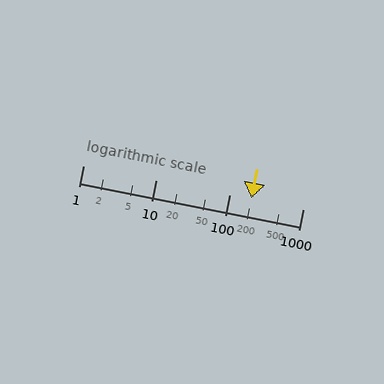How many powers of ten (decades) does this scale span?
The scale spans 3 decades, from 1 to 1000.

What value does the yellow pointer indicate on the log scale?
The pointer indicates approximately 200.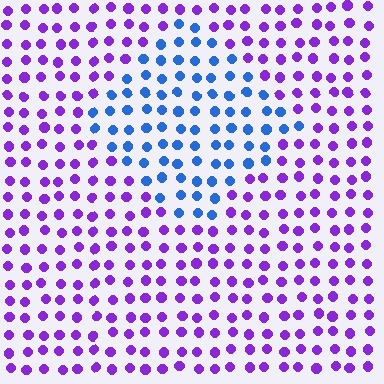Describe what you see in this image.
The image is filled with small purple elements in a uniform arrangement. A diamond-shaped region is visible where the elements are tinted to a slightly different hue, forming a subtle color boundary.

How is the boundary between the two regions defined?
The boundary is defined purely by a slight shift in hue (about 58 degrees). Spacing, size, and orientation are identical on both sides.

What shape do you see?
I see a diamond.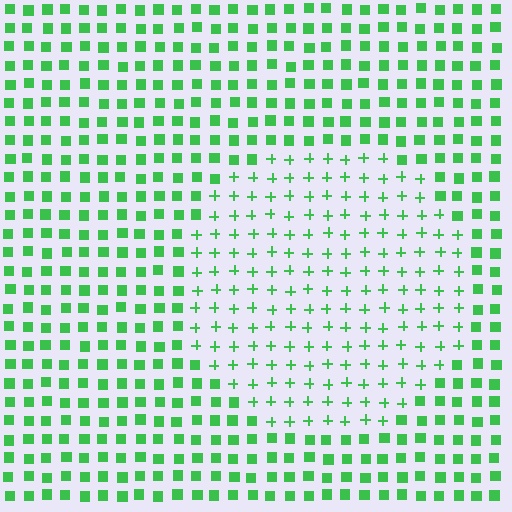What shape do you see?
I see a circle.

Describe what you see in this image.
The image is filled with small green elements arranged in a uniform grid. A circle-shaped region contains plus signs, while the surrounding area contains squares. The boundary is defined purely by the change in element shape.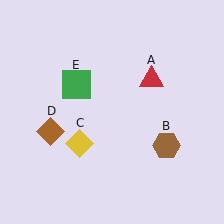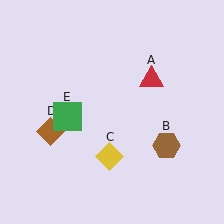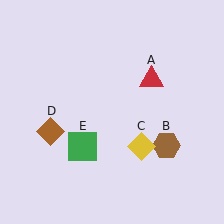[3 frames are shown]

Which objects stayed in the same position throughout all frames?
Red triangle (object A) and brown hexagon (object B) and brown diamond (object D) remained stationary.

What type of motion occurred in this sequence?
The yellow diamond (object C), green square (object E) rotated counterclockwise around the center of the scene.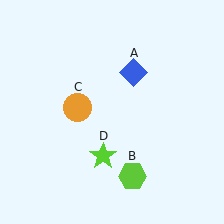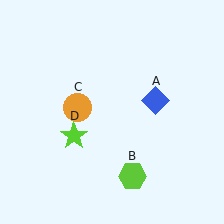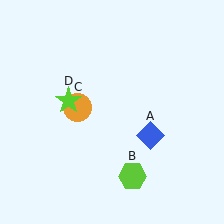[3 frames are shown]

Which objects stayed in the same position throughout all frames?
Lime hexagon (object B) and orange circle (object C) remained stationary.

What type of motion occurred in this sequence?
The blue diamond (object A), lime star (object D) rotated clockwise around the center of the scene.